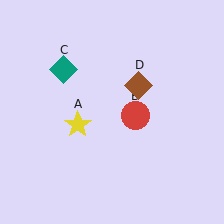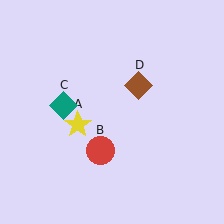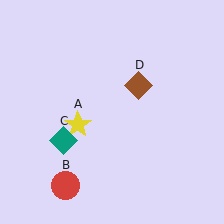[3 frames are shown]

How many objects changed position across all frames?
2 objects changed position: red circle (object B), teal diamond (object C).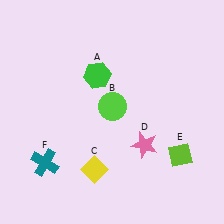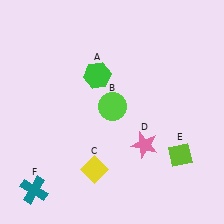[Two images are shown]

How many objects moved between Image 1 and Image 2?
1 object moved between the two images.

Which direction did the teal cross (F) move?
The teal cross (F) moved down.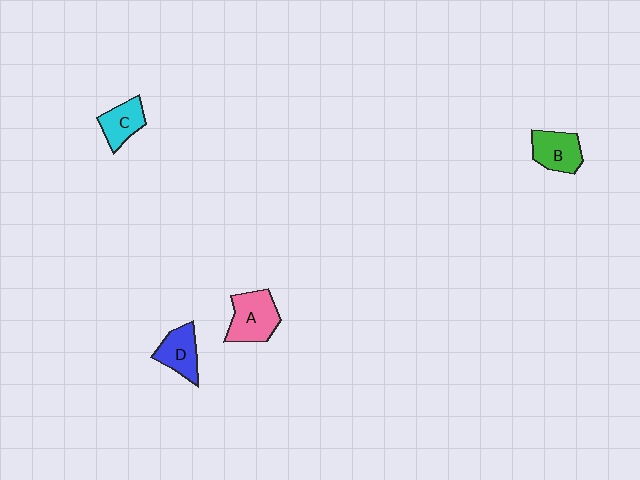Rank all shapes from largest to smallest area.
From largest to smallest: A (pink), B (green), D (blue), C (cyan).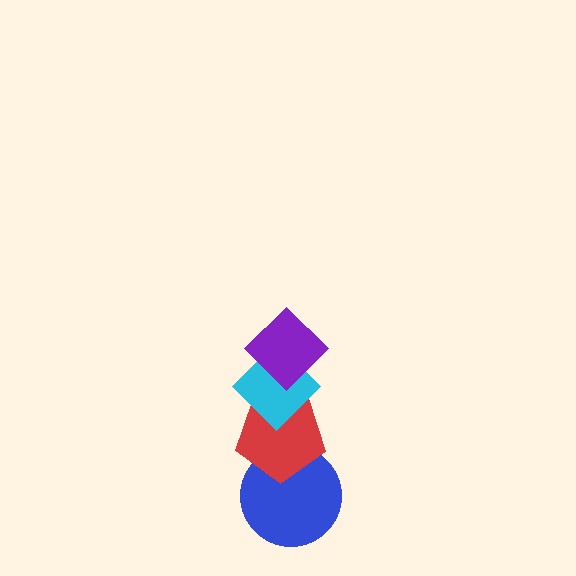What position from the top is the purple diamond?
The purple diamond is 1st from the top.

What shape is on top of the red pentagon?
The cyan diamond is on top of the red pentagon.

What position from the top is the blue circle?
The blue circle is 4th from the top.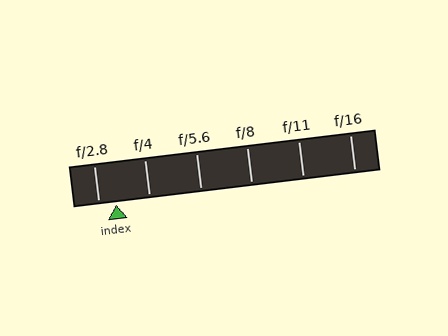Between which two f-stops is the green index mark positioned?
The index mark is between f/2.8 and f/4.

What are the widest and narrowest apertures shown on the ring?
The widest aperture shown is f/2.8 and the narrowest is f/16.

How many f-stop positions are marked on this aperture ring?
There are 6 f-stop positions marked.